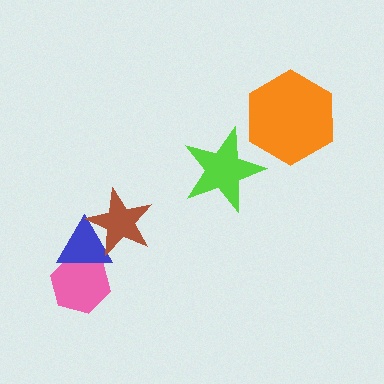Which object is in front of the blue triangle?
The brown star is in front of the blue triangle.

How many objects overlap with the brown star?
1 object overlaps with the brown star.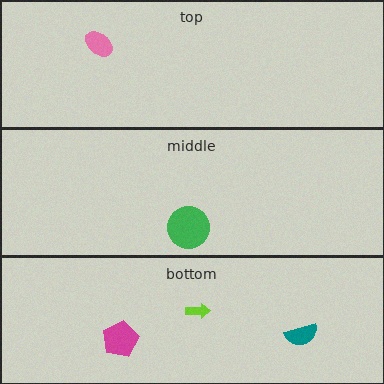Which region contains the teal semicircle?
The bottom region.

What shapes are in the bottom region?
The lime arrow, the magenta pentagon, the teal semicircle.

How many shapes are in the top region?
1.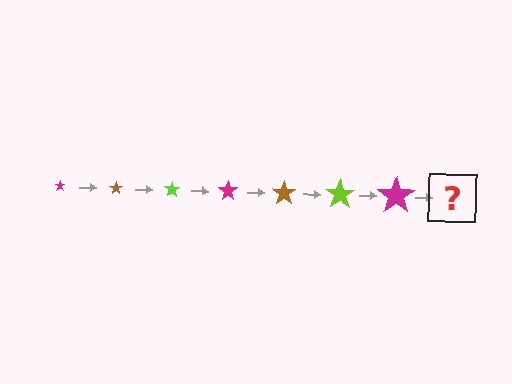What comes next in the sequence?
The next element should be a brown star, larger than the previous one.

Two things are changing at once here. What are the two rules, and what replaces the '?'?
The two rules are that the star grows larger each step and the color cycles through magenta, brown, and lime. The '?' should be a brown star, larger than the previous one.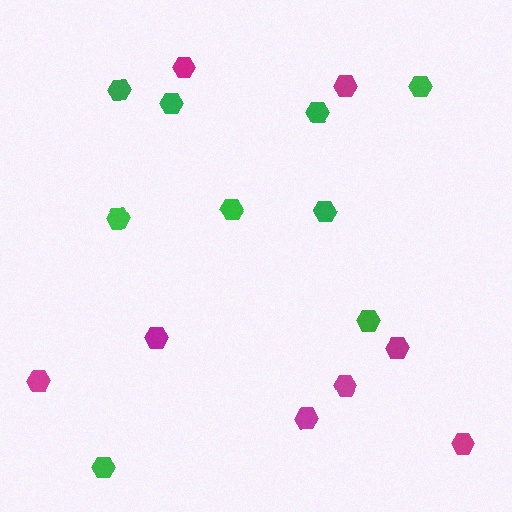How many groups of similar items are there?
There are 2 groups: one group of magenta hexagons (8) and one group of green hexagons (9).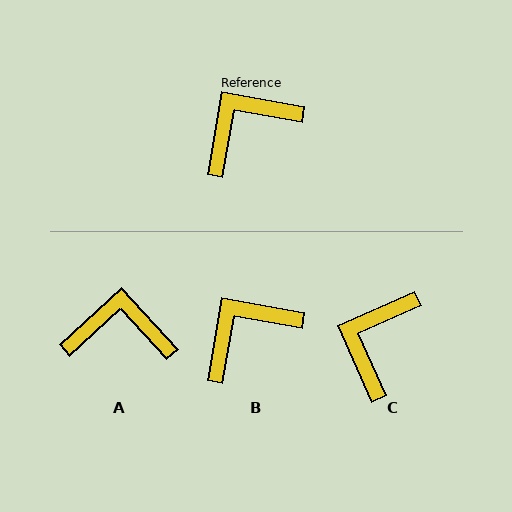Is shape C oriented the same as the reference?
No, it is off by about 34 degrees.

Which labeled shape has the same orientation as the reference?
B.